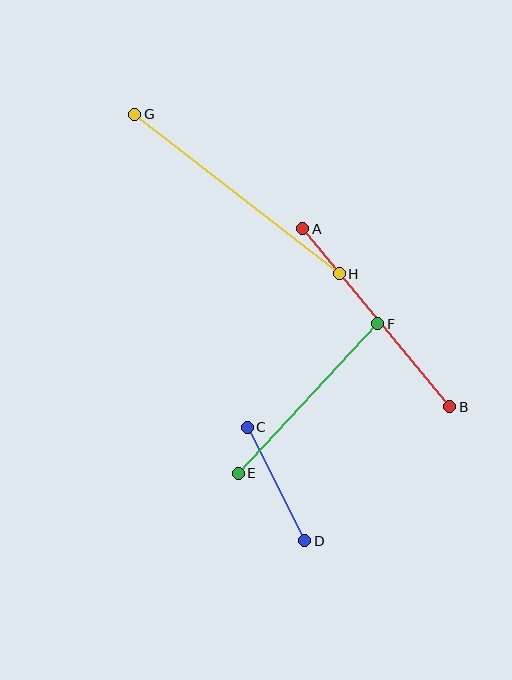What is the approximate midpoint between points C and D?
The midpoint is at approximately (276, 484) pixels.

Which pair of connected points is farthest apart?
Points G and H are farthest apart.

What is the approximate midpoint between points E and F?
The midpoint is at approximately (308, 398) pixels.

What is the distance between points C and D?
The distance is approximately 127 pixels.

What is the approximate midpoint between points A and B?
The midpoint is at approximately (376, 318) pixels.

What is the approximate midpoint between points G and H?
The midpoint is at approximately (237, 194) pixels.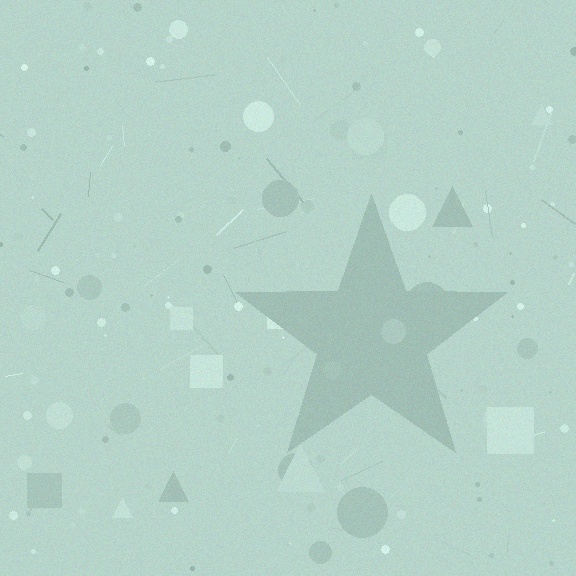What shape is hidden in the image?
A star is hidden in the image.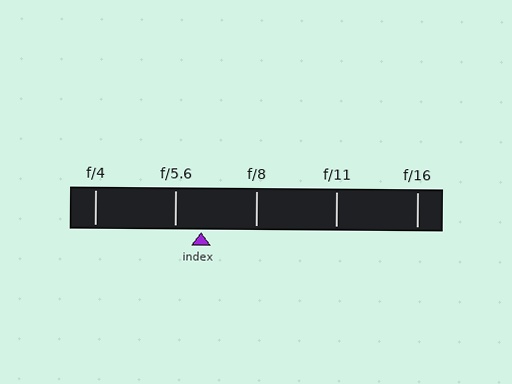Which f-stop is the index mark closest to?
The index mark is closest to f/5.6.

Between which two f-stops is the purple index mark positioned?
The index mark is between f/5.6 and f/8.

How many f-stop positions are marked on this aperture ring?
There are 5 f-stop positions marked.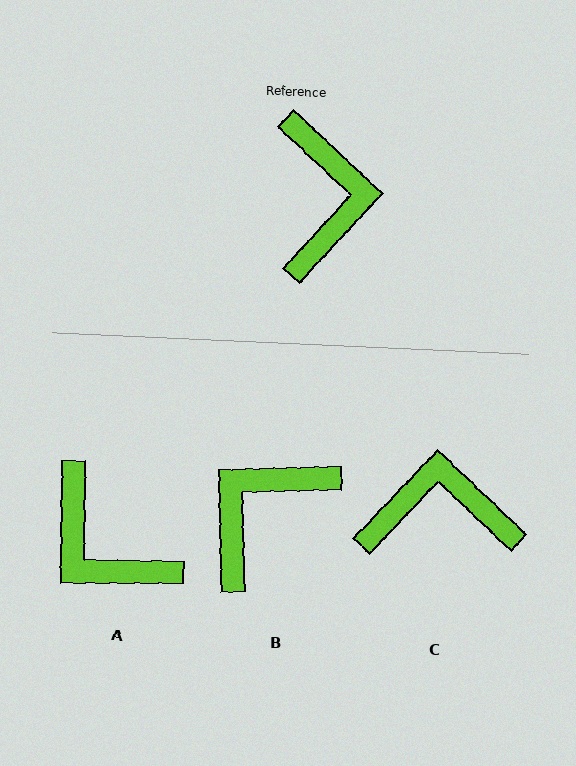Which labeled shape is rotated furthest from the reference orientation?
A, about 138 degrees away.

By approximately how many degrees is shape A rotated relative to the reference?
Approximately 138 degrees clockwise.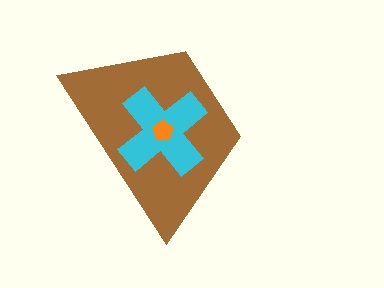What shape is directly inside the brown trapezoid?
The cyan cross.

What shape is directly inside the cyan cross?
The orange pentagon.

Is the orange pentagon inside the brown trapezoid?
Yes.